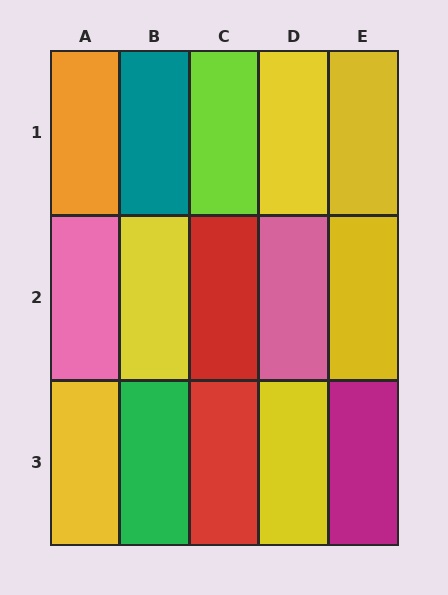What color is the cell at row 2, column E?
Yellow.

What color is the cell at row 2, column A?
Pink.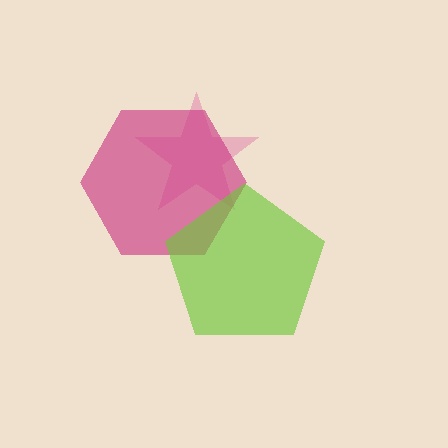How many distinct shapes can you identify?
There are 3 distinct shapes: a pink star, a magenta hexagon, a lime pentagon.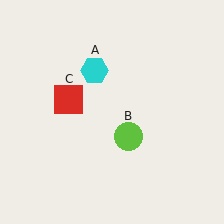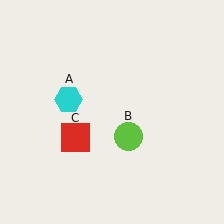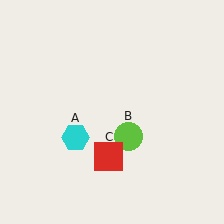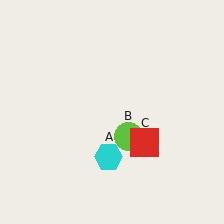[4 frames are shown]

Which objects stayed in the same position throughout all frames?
Lime circle (object B) remained stationary.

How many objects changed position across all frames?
2 objects changed position: cyan hexagon (object A), red square (object C).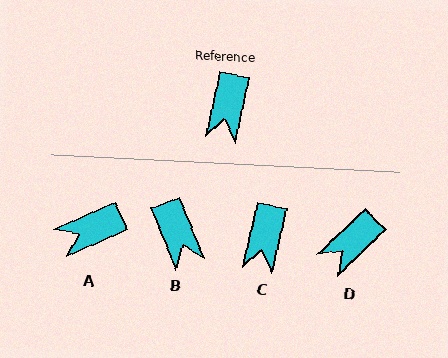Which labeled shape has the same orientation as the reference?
C.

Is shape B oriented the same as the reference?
No, it is off by about 35 degrees.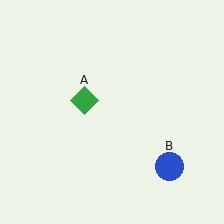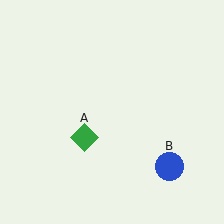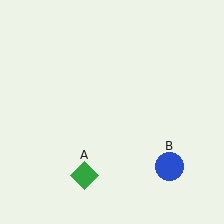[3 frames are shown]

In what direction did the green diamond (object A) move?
The green diamond (object A) moved down.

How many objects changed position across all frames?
1 object changed position: green diamond (object A).